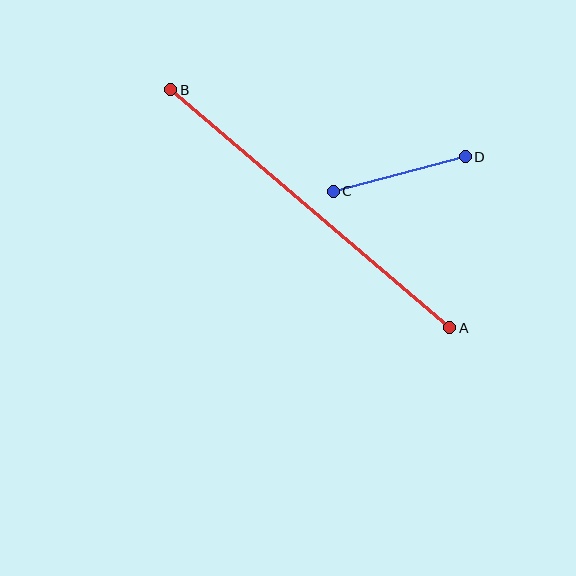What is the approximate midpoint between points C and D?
The midpoint is at approximately (399, 174) pixels.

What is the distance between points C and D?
The distance is approximately 136 pixels.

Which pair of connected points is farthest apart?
Points A and B are farthest apart.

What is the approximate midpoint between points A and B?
The midpoint is at approximately (310, 209) pixels.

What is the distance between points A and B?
The distance is approximately 367 pixels.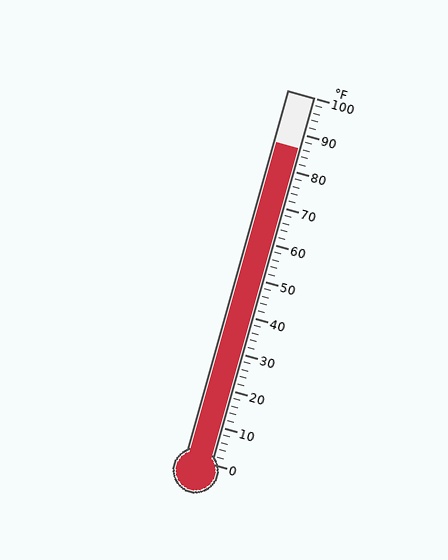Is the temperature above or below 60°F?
The temperature is above 60°F.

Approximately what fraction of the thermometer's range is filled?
The thermometer is filled to approximately 85% of its range.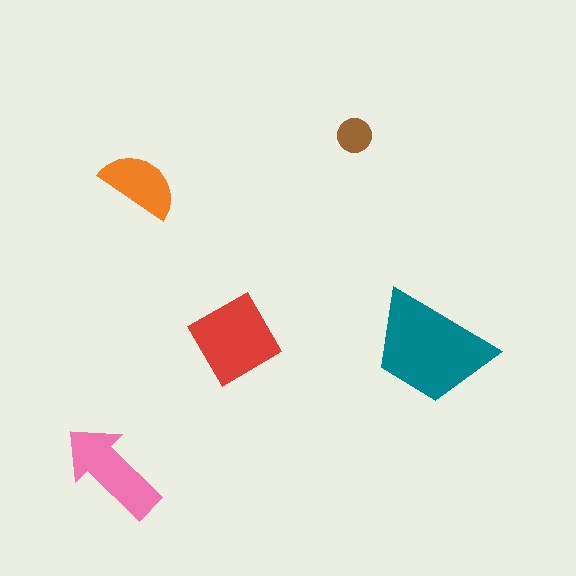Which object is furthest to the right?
The teal trapezoid is rightmost.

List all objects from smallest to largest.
The brown circle, the orange semicircle, the pink arrow, the red diamond, the teal trapezoid.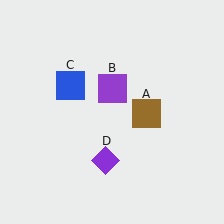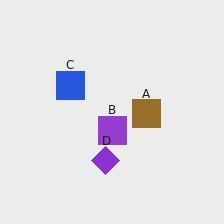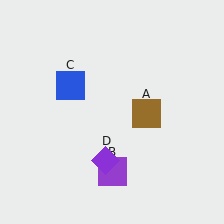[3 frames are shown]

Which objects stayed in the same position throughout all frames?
Brown square (object A) and blue square (object C) and purple diamond (object D) remained stationary.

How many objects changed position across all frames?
1 object changed position: purple square (object B).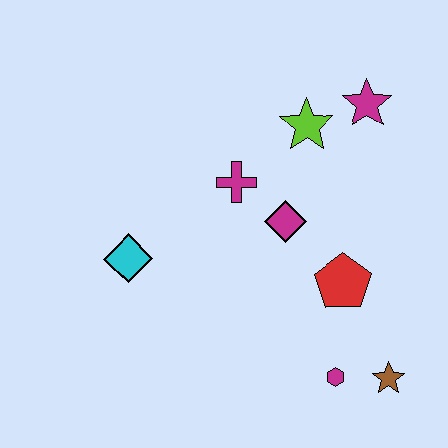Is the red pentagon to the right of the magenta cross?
Yes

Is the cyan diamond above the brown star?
Yes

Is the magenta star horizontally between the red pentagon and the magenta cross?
No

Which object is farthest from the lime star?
The brown star is farthest from the lime star.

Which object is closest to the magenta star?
The lime star is closest to the magenta star.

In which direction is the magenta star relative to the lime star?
The magenta star is to the right of the lime star.